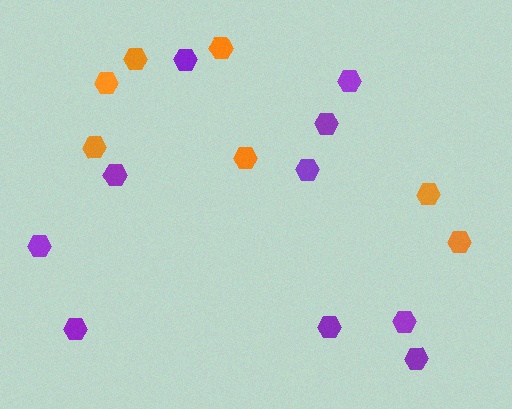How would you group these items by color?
There are 2 groups: one group of purple hexagons (10) and one group of orange hexagons (7).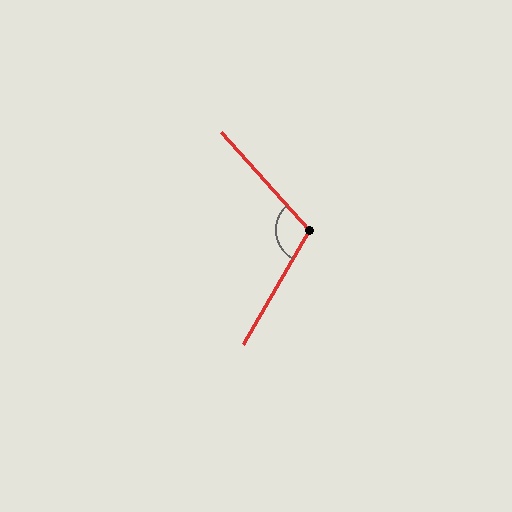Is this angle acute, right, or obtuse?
It is obtuse.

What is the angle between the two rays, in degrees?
Approximately 109 degrees.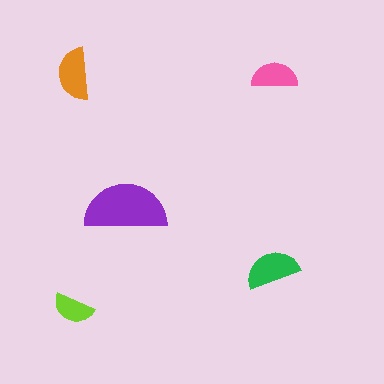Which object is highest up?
The pink semicircle is topmost.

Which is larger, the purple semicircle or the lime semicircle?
The purple one.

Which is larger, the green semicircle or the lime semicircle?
The green one.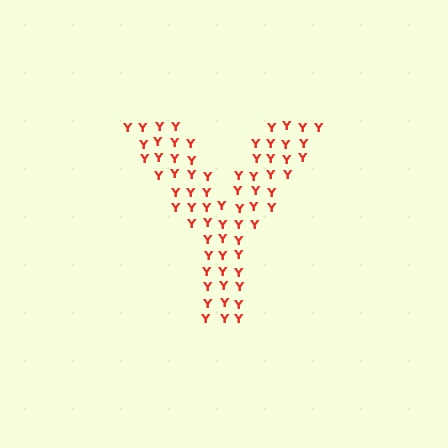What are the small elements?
The small elements are letter Y's.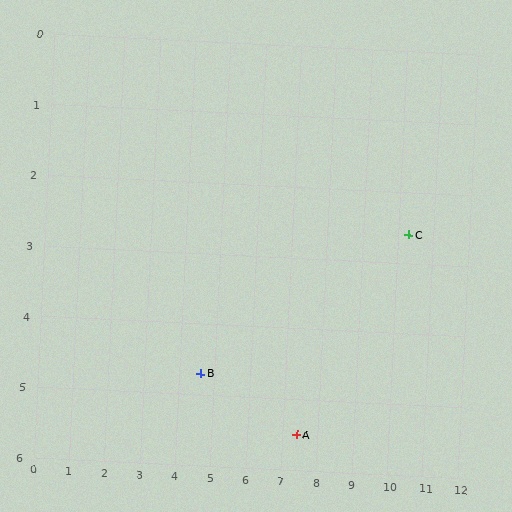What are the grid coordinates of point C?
Point C is at approximately (10.3, 2.6).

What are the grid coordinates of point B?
Point B is at approximately (4.6, 4.7).